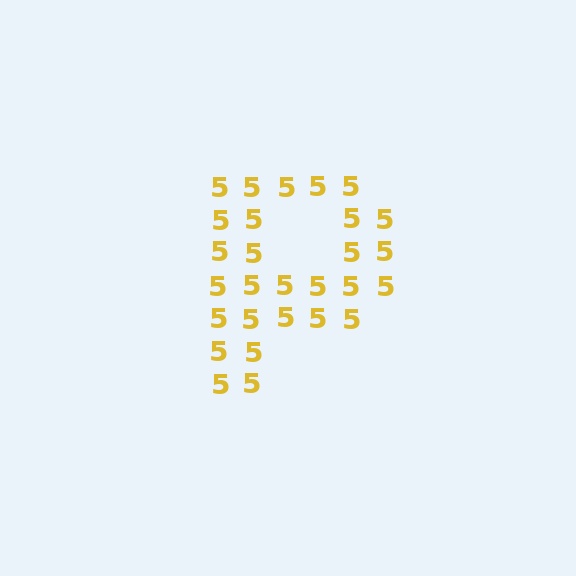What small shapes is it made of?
It is made of small digit 5's.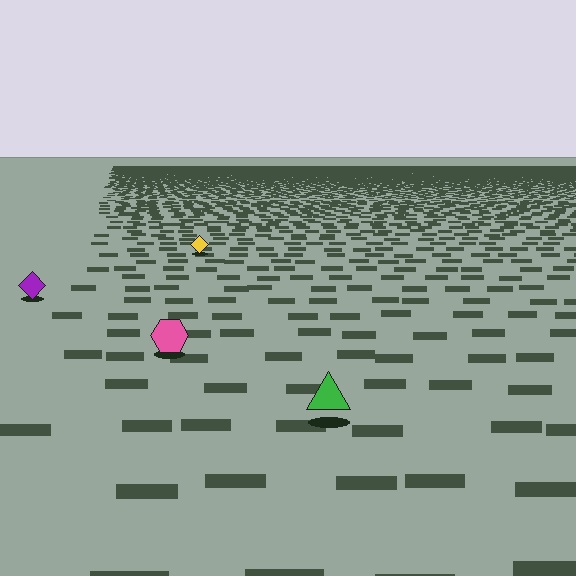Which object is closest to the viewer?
The green triangle is closest. The texture marks near it are larger and more spread out.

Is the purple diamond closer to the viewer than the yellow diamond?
Yes. The purple diamond is closer — you can tell from the texture gradient: the ground texture is coarser near it.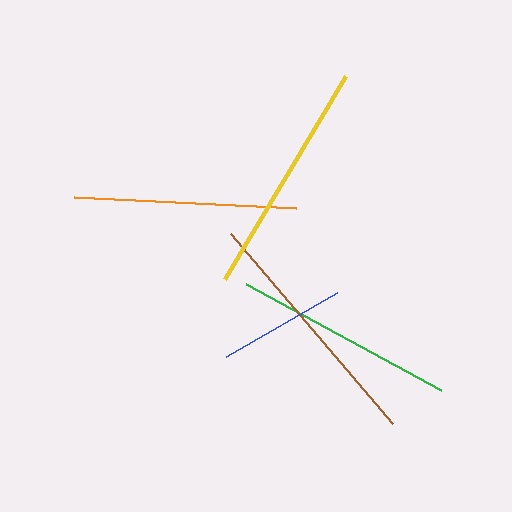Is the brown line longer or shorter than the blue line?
The brown line is longer than the blue line.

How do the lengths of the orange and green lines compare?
The orange and green lines are approximately the same length.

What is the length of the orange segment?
The orange segment is approximately 223 pixels long.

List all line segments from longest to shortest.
From longest to shortest: brown, yellow, orange, green, blue.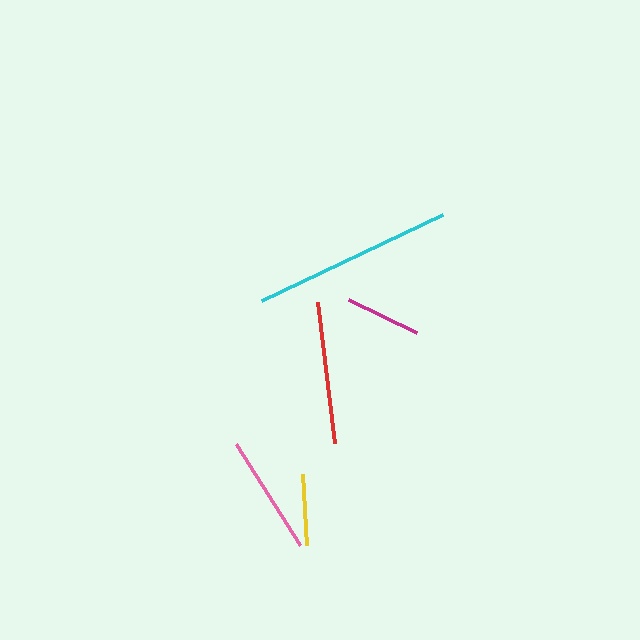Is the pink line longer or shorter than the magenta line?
The pink line is longer than the magenta line.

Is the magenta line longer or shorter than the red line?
The red line is longer than the magenta line.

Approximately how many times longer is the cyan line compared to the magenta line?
The cyan line is approximately 2.7 times the length of the magenta line.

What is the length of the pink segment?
The pink segment is approximately 120 pixels long.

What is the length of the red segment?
The red segment is approximately 142 pixels long.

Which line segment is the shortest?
The yellow line is the shortest at approximately 72 pixels.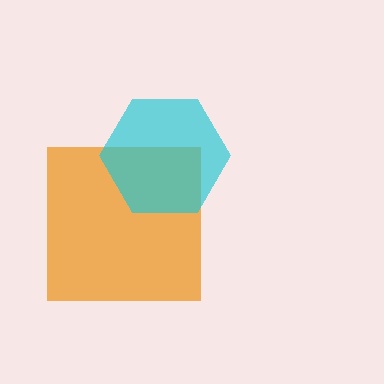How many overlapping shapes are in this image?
There are 2 overlapping shapes in the image.